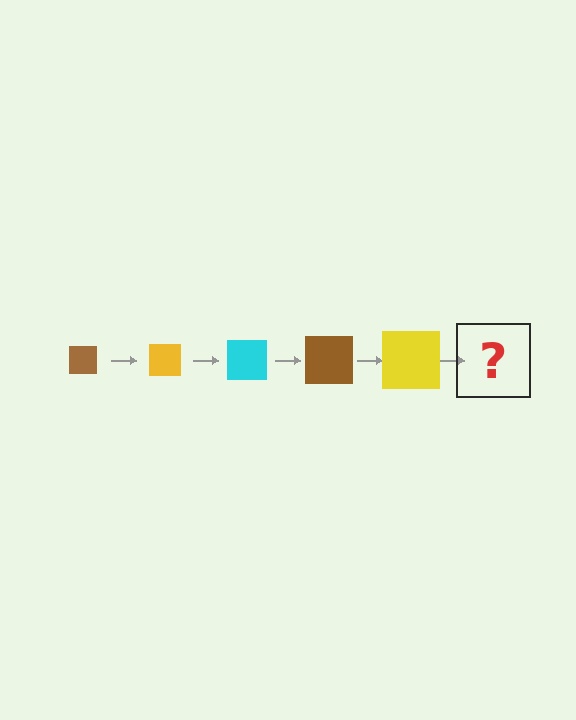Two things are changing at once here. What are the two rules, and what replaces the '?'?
The two rules are that the square grows larger each step and the color cycles through brown, yellow, and cyan. The '?' should be a cyan square, larger than the previous one.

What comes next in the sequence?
The next element should be a cyan square, larger than the previous one.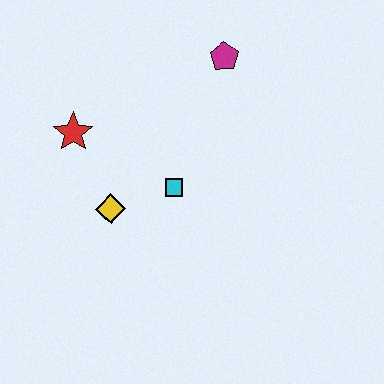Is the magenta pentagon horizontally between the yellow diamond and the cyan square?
No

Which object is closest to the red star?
The yellow diamond is closest to the red star.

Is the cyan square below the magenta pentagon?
Yes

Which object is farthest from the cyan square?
The magenta pentagon is farthest from the cyan square.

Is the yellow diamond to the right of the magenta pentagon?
No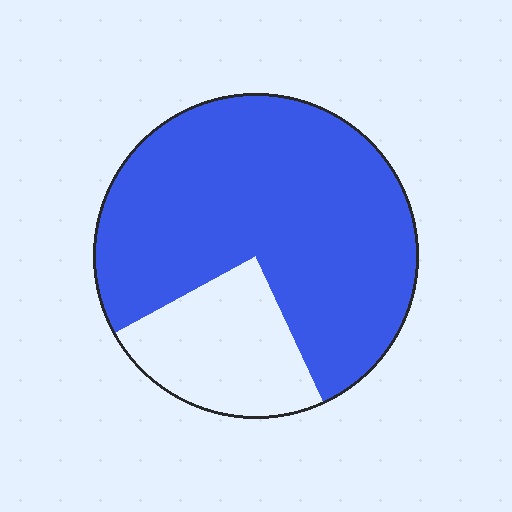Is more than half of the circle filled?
Yes.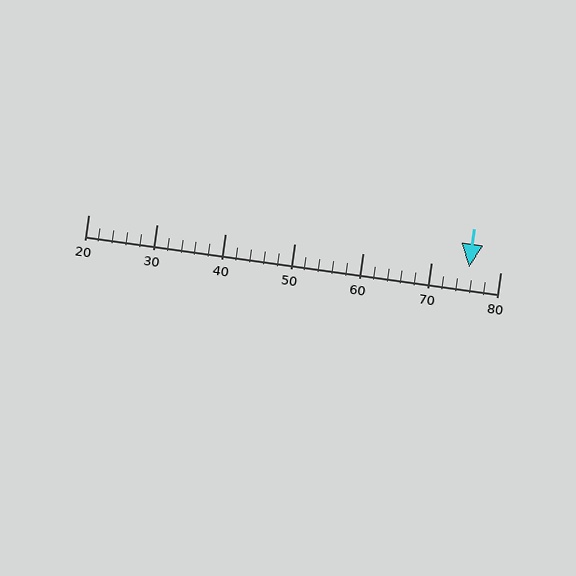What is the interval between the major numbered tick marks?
The major tick marks are spaced 10 units apart.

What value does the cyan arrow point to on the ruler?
The cyan arrow points to approximately 75.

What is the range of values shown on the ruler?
The ruler shows values from 20 to 80.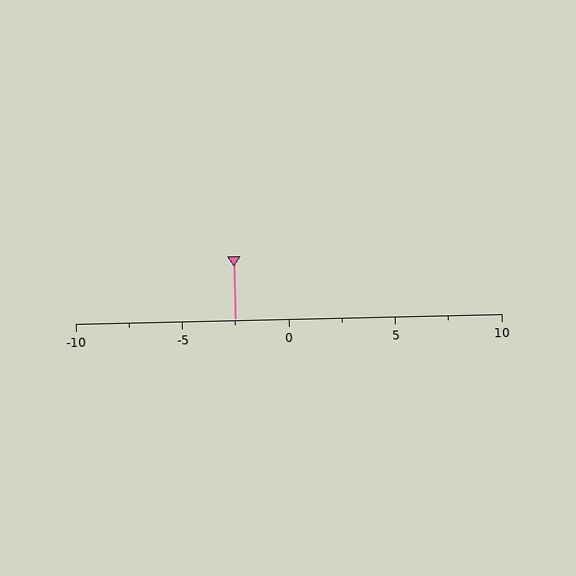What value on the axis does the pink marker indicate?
The marker indicates approximately -2.5.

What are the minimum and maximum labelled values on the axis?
The axis runs from -10 to 10.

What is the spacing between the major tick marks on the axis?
The major ticks are spaced 5 apart.